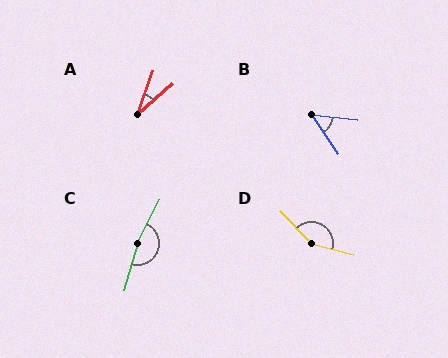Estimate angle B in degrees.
Approximately 50 degrees.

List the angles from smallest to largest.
A (29°), B (50°), D (148°), C (170°).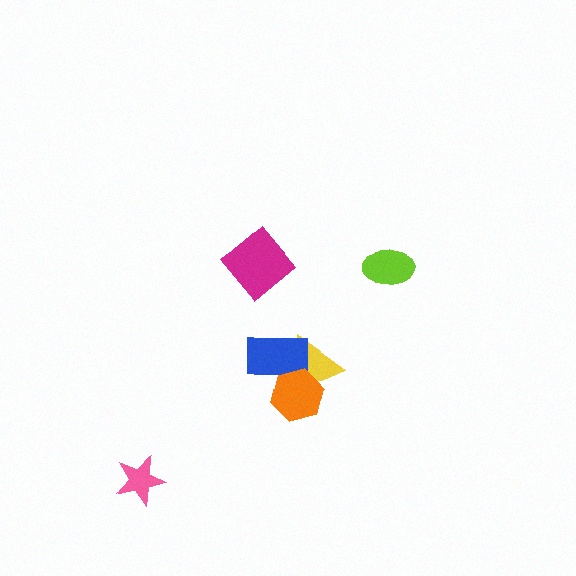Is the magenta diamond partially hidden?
No, no other shape covers it.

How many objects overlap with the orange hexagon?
2 objects overlap with the orange hexagon.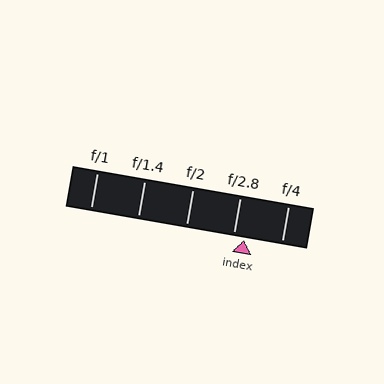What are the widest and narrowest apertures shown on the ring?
The widest aperture shown is f/1 and the narrowest is f/4.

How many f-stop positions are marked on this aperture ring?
There are 5 f-stop positions marked.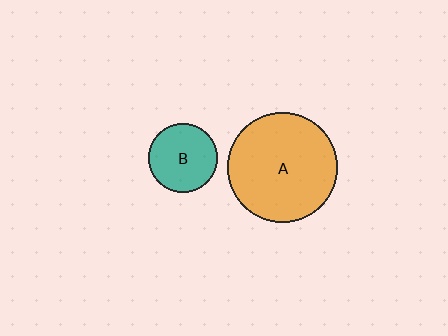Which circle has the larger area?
Circle A (orange).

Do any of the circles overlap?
No, none of the circles overlap.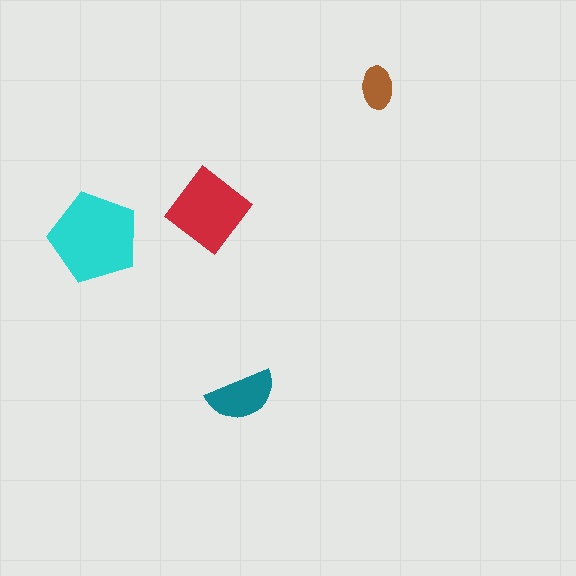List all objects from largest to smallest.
The cyan pentagon, the red diamond, the teal semicircle, the brown ellipse.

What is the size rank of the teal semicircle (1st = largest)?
3rd.